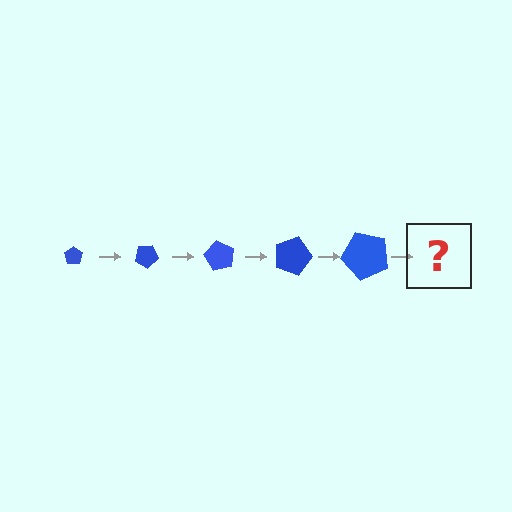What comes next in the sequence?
The next element should be a pentagon, larger than the previous one and rotated 150 degrees from the start.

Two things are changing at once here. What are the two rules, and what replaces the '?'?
The two rules are that the pentagon grows larger each step and it rotates 30 degrees each step. The '?' should be a pentagon, larger than the previous one and rotated 150 degrees from the start.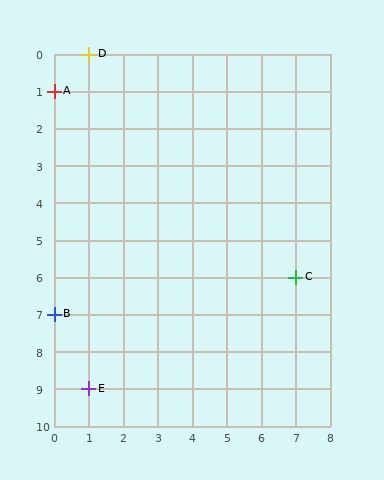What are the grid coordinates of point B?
Point B is at grid coordinates (0, 7).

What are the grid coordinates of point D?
Point D is at grid coordinates (1, 0).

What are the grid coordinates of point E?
Point E is at grid coordinates (1, 9).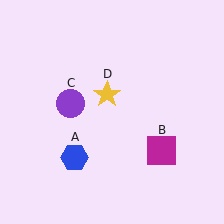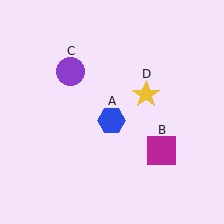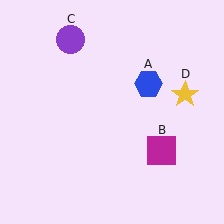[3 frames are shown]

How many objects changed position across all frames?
3 objects changed position: blue hexagon (object A), purple circle (object C), yellow star (object D).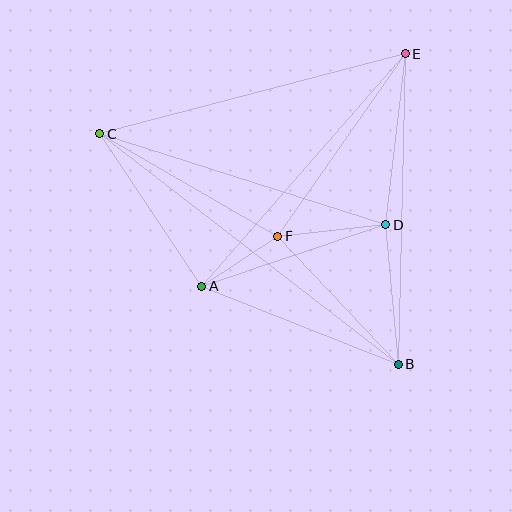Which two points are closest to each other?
Points A and F are closest to each other.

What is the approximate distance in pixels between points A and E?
The distance between A and E is approximately 309 pixels.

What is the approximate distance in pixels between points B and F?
The distance between B and F is approximately 176 pixels.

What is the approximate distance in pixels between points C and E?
The distance between C and E is approximately 316 pixels.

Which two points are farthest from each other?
Points B and C are farthest from each other.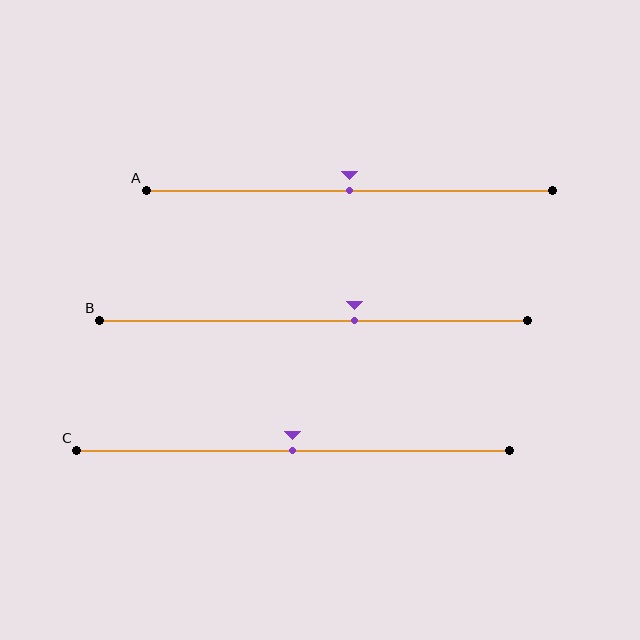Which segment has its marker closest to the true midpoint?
Segment A has its marker closest to the true midpoint.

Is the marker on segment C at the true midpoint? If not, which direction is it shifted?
Yes, the marker on segment C is at the true midpoint.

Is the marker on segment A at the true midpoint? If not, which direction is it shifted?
Yes, the marker on segment A is at the true midpoint.